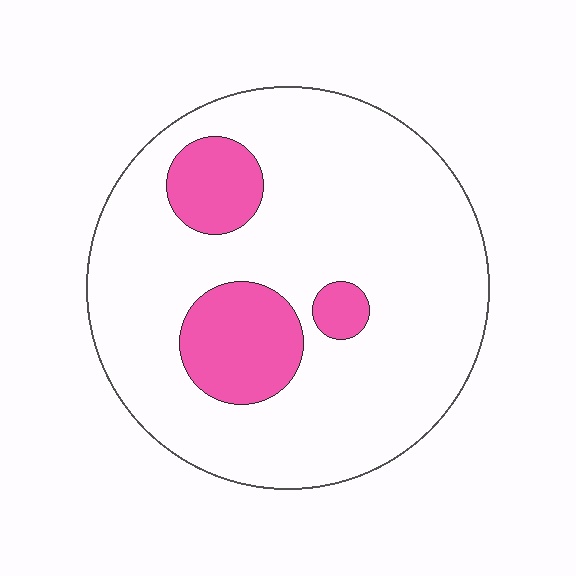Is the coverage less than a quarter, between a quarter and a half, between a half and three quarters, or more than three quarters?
Less than a quarter.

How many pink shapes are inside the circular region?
3.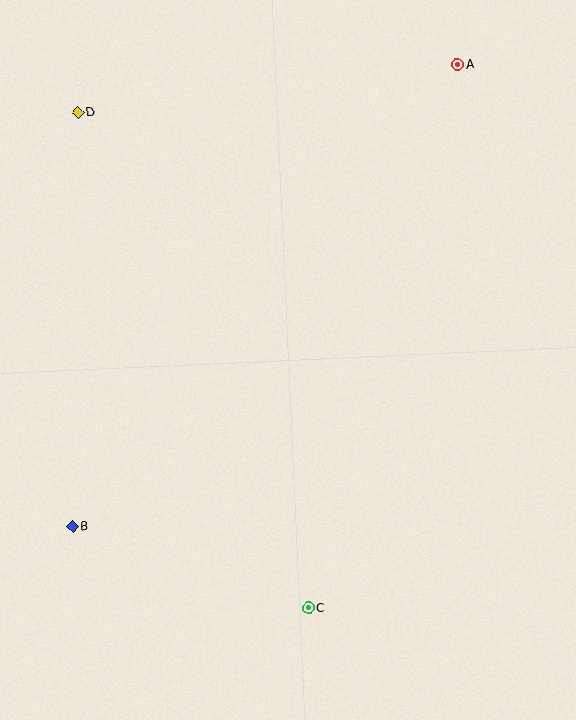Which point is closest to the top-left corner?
Point D is closest to the top-left corner.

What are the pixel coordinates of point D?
Point D is at (78, 112).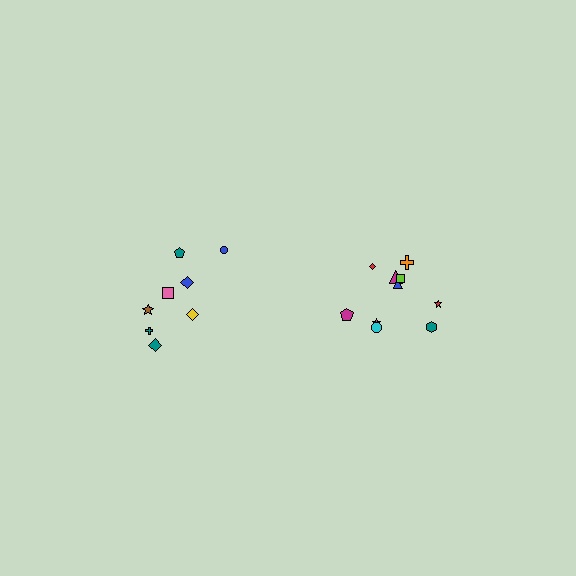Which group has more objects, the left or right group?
The right group.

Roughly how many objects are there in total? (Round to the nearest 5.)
Roughly 20 objects in total.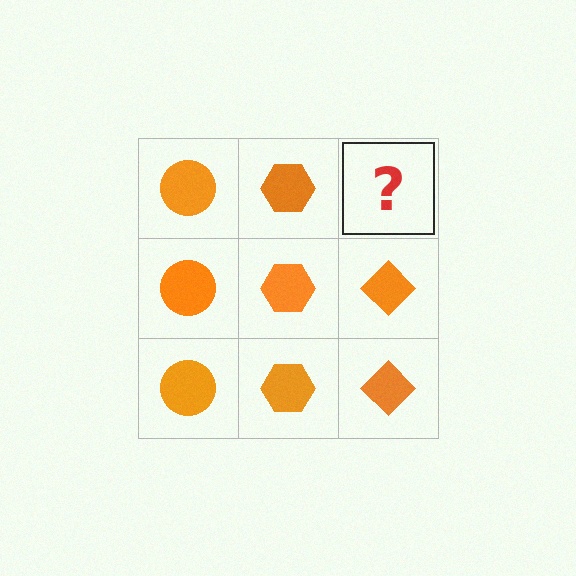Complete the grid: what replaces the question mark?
The question mark should be replaced with an orange diamond.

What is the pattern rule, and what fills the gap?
The rule is that each column has a consistent shape. The gap should be filled with an orange diamond.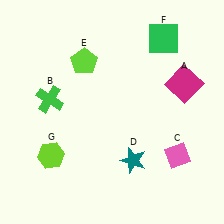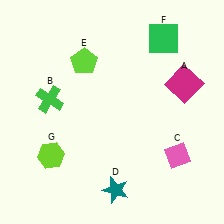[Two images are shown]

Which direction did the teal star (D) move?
The teal star (D) moved down.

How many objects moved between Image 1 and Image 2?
1 object moved between the two images.